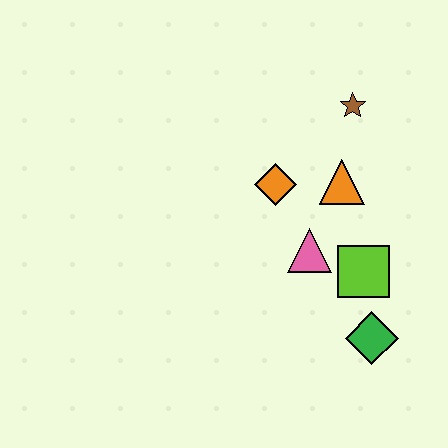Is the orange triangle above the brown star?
No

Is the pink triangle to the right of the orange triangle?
No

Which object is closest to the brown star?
The orange triangle is closest to the brown star.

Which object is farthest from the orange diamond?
The green diamond is farthest from the orange diamond.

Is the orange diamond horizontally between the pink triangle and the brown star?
No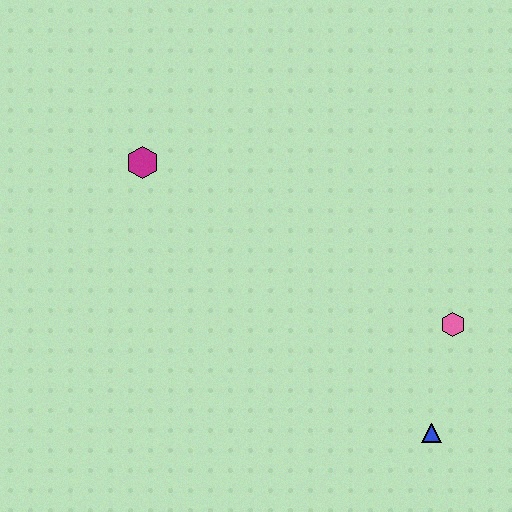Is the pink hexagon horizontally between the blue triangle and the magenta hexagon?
No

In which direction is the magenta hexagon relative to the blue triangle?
The magenta hexagon is to the left of the blue triangle.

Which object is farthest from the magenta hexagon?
The blue triangle is farthest from the magenta hexagon.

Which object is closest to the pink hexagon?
The blue triangle is closest to the pink hexagon.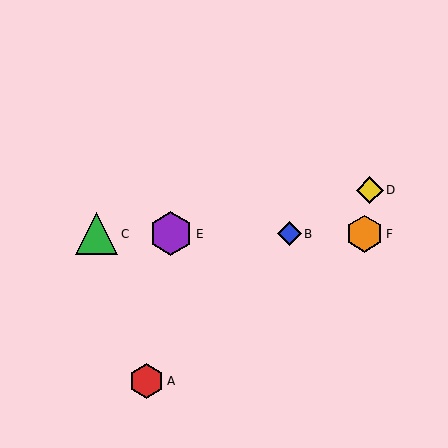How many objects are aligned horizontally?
4 objects (B, C, E, F) are aligned horizontally.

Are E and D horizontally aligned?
No, E is at y≈234 and D is at y≈190.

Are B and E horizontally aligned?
Yes, both are at y≈234.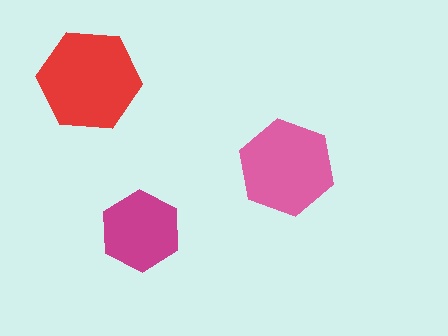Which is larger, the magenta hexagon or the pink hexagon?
The pink one.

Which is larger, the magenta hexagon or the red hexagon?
The red one.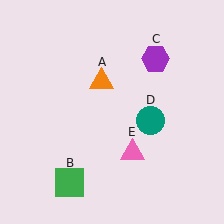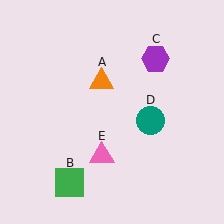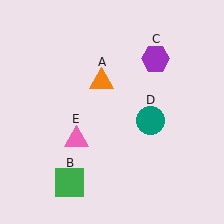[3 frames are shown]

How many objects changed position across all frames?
1 object changed position: pink triangle (object E).